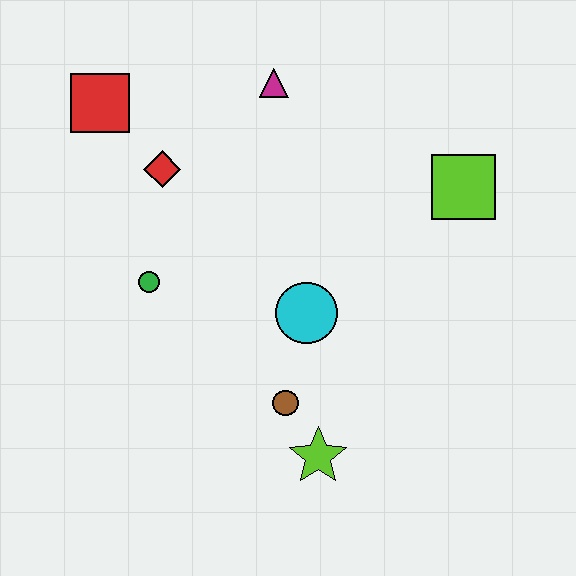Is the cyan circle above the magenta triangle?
No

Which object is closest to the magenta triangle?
The red diamond is closest to the magenta triangle.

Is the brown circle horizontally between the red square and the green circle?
No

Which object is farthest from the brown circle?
The red square is farthest from the brown circle.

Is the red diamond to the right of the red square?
Yes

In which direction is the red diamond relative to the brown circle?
The red diamond is above the brown circle.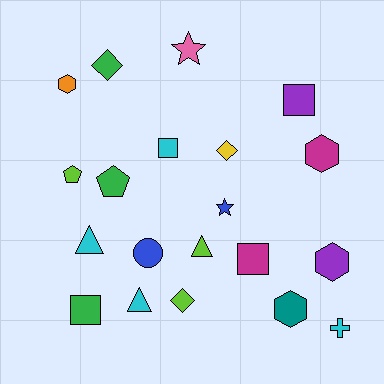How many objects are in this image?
There are 20 objects.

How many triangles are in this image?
There are 3 triangles.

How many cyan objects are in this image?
There are 4 cyan objects.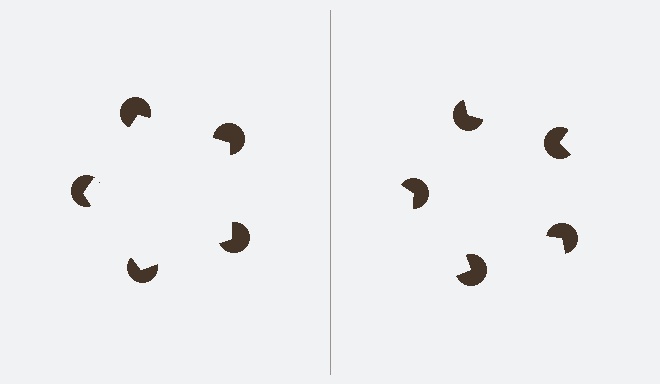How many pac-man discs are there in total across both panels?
10 — 5 on each side.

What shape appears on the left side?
An illusory pentagon.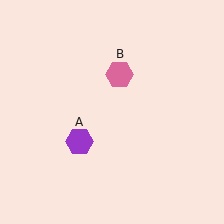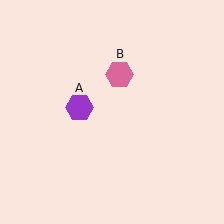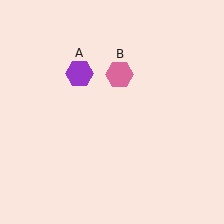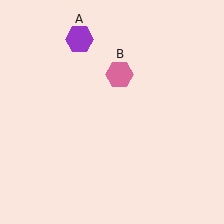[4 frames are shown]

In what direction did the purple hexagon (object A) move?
The purple hexagon (object A) moved up.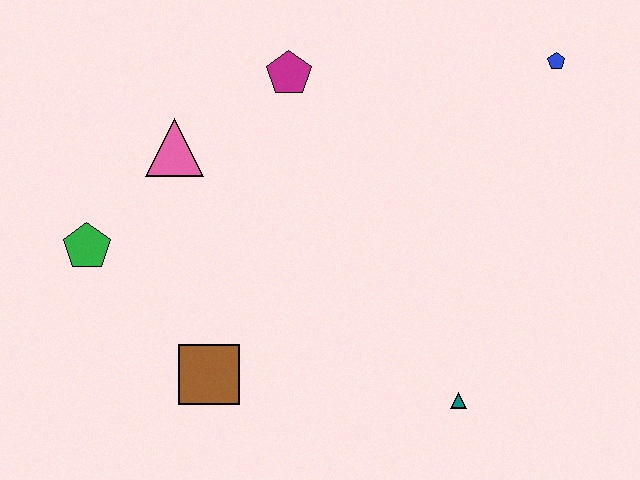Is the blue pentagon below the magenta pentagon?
No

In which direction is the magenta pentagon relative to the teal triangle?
The magenta pentagon is above the teal triangle.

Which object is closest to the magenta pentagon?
The pink triangle is closest to the magenta pentagon.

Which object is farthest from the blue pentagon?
The green pentagon is farthest from the blue pentagon.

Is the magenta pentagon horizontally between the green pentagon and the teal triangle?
Yes